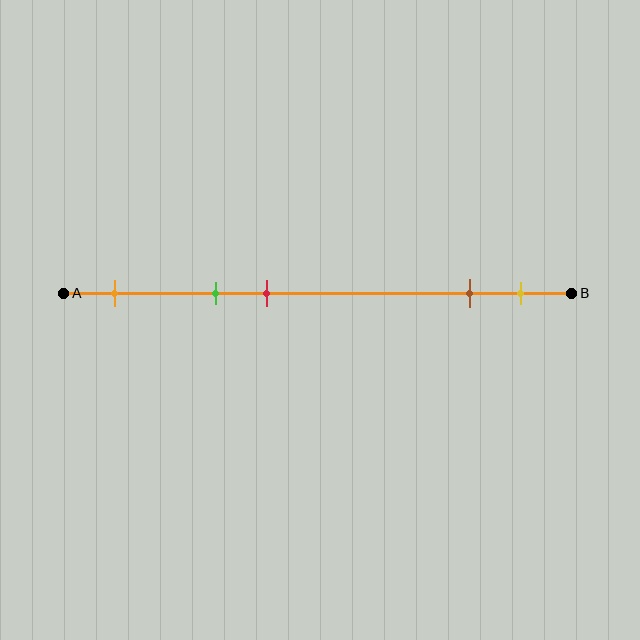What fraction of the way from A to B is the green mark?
The green mark is approximately 30% (0.3) of the way from A to B.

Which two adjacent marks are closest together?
The brown and yellow marks are the closest adjacent pair.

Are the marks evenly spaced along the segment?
No, the marks are not evenly spaced.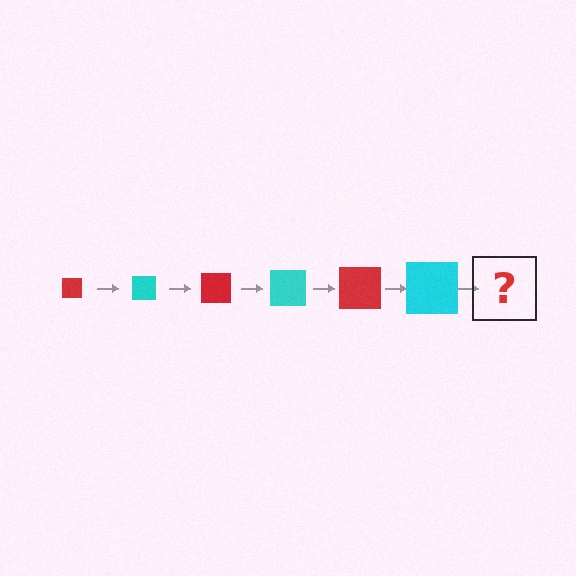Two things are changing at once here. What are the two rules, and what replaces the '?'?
The two rules are that the square grows larger each step and the color cycles through red and cyan. The '?' should be a red square, larger than the previous one.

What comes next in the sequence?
The next element should be a red square, larger than the previous one.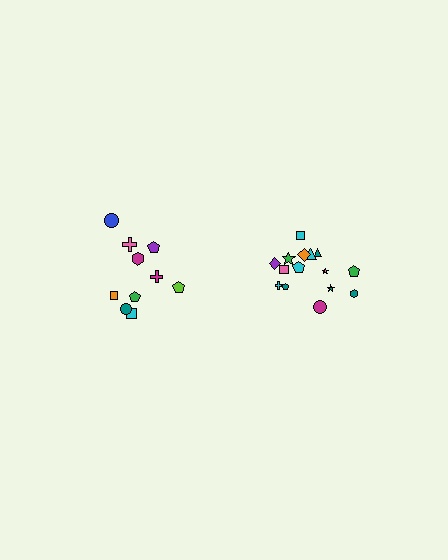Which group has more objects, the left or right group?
The right group.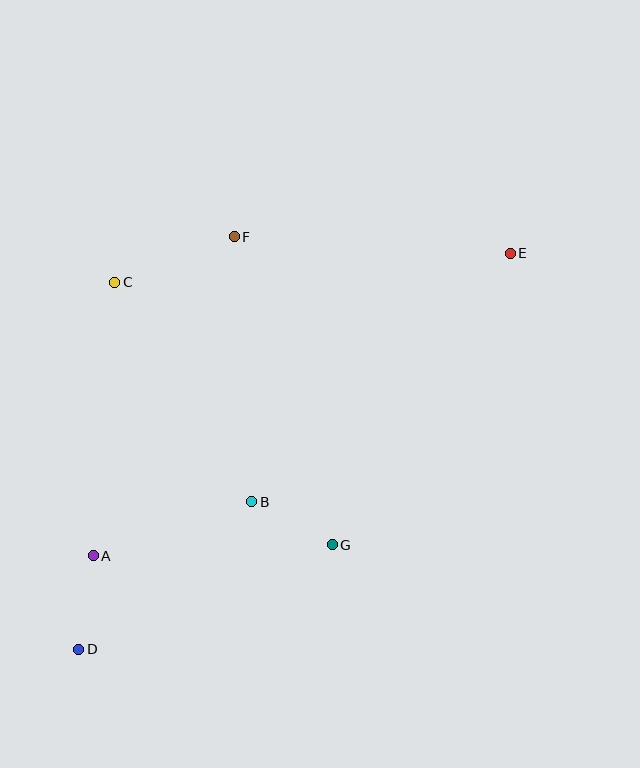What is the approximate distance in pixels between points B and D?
The distance between B and D is approximately 227 pixels.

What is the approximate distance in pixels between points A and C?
The distance between A and C is approximately 274 pixels.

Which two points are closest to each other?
Points B and G are closest to each other.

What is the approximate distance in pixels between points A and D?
The distance between A and D is approximately 95 pixels.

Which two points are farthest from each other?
Points D and E are farthest from each other.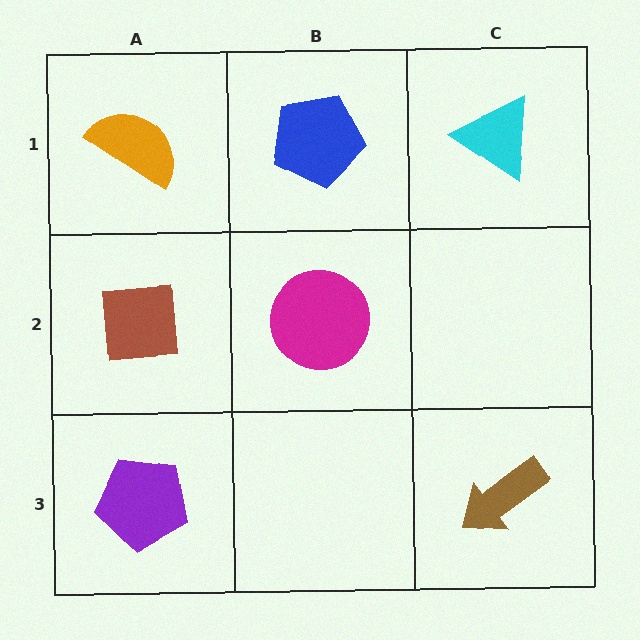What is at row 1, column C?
A cyan triangle.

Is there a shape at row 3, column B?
No, that cell is empty.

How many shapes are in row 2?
2 shapes.